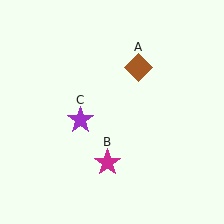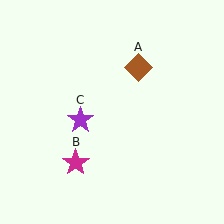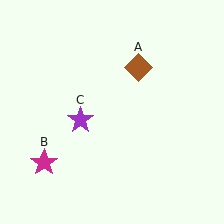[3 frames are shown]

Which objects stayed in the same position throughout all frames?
Brown diamond (object A) and purple star (object C) remained stationary.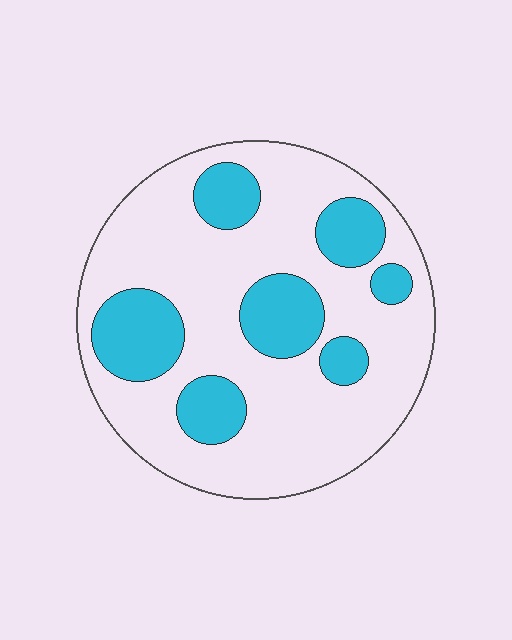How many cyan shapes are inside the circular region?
7.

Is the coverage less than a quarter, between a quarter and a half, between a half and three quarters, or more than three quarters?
Between a quarter and a half.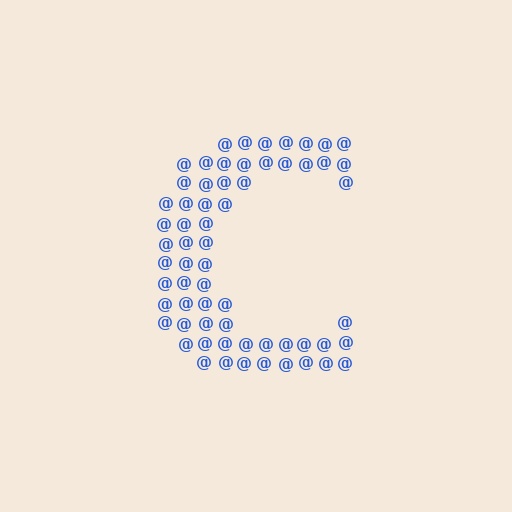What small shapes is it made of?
It is made of small at signs.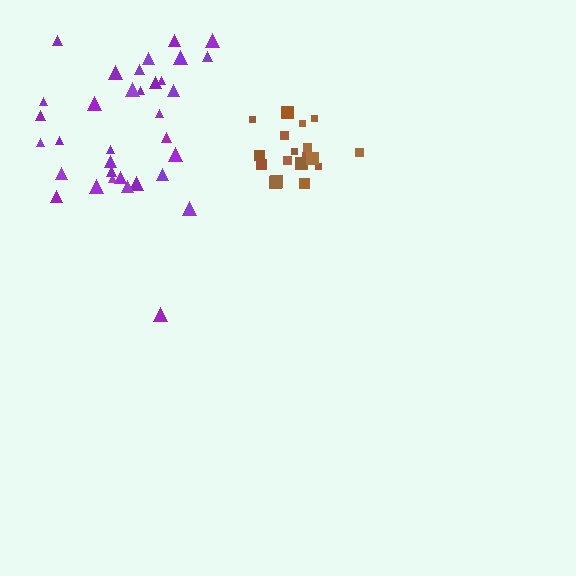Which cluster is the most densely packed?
Brown.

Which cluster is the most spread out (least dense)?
Purple.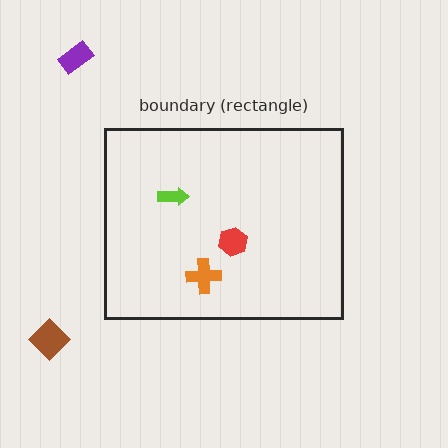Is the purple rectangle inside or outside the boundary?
Outside.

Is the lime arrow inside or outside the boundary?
Inside.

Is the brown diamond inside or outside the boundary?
Outside.